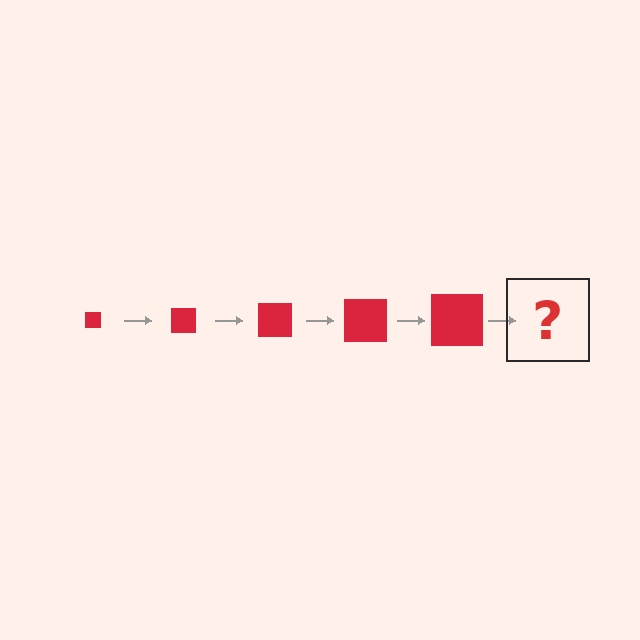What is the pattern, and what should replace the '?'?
The pattern is that the square gets progressively larger each step. The '?' should be a red square, larger than the previous one.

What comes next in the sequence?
The next element should be a red square, larger than the previous one.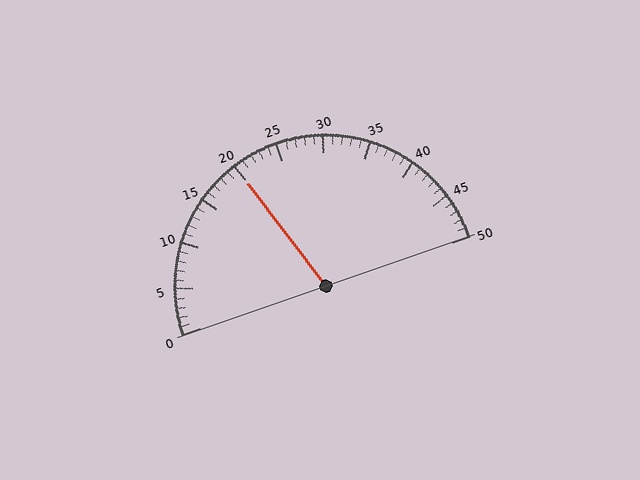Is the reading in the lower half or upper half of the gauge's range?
The reading is in the lower half of the range (0 to 50).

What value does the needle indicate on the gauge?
The needle indicates approximately 20.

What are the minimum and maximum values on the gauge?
The gauge ranges from 0 to 50.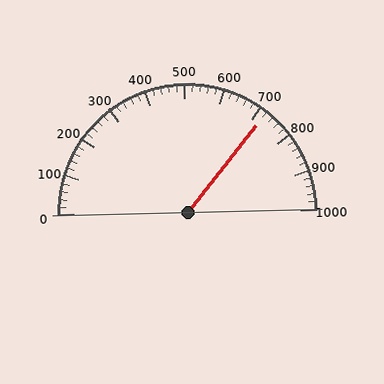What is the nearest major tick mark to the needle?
The nearest major tick mark is 700.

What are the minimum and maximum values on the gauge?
The gauge ranges from 0 to 1000.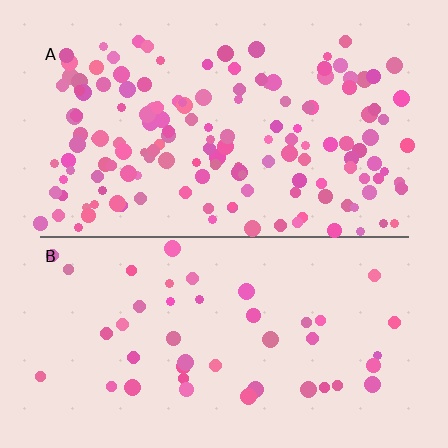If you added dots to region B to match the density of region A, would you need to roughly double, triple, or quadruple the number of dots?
Approximately triple.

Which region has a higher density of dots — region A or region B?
A (the top).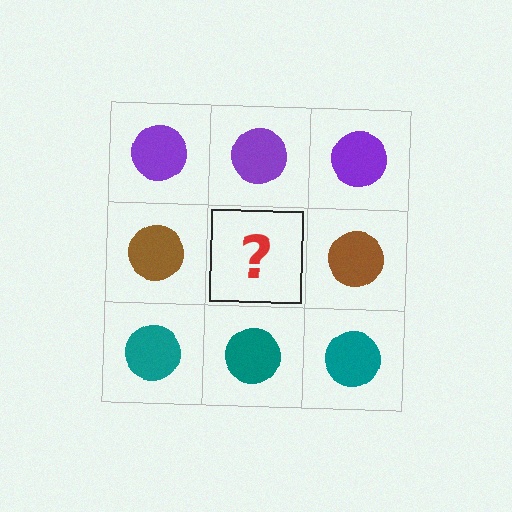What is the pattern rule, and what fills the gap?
The rule is that each row has a consistent color. The gap should be filled with a brown circle.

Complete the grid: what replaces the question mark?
The question mark should be replaced with a brown circle.